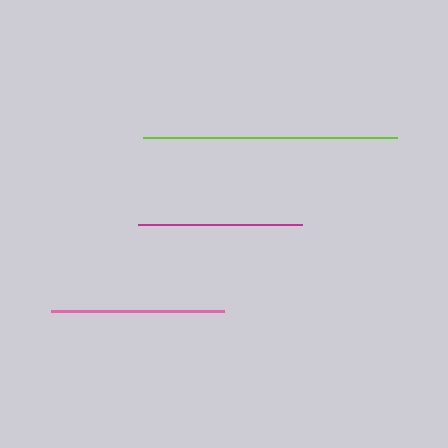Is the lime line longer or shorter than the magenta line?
The lime line is longer than the magenta line.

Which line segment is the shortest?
The magenta line is the shortest at approximately 164 pixels.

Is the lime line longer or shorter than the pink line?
The lime line is longer than the pink line.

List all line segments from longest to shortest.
From longest to shortest: lime, pink, magenta.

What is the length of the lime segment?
The lime segment is approximately 254 pixels long.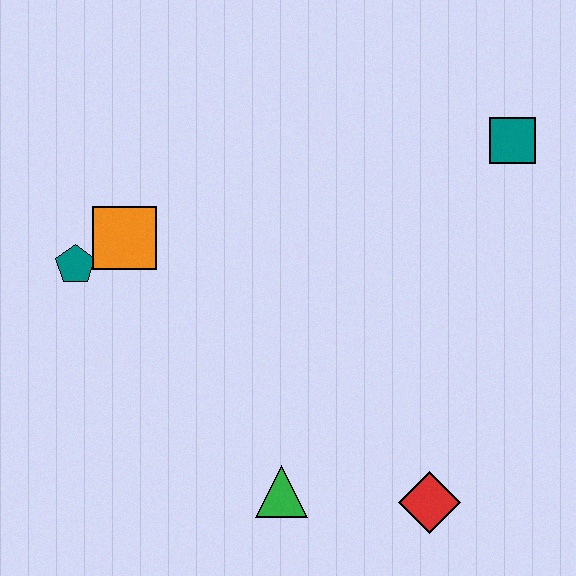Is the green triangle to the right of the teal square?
No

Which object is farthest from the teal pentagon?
The teal square is farthest from the teal pentagon.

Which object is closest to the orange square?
The teal pentagon is closest to the orange square.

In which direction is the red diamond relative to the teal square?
The red diamond is below the teal square.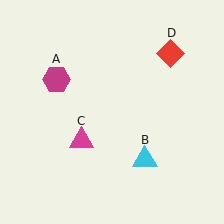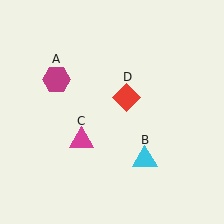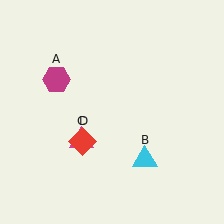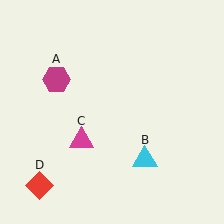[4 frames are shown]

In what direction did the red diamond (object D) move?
The red diamond (object D) moved down and to the left.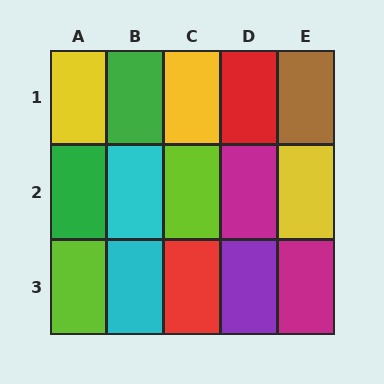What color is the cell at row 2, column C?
Lime.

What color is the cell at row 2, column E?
Yellow.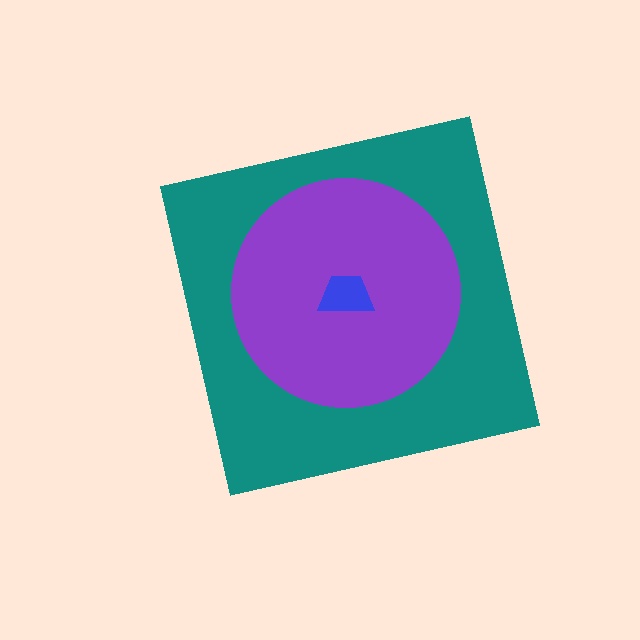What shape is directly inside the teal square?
The purple circle.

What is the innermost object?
The blue trapezoid.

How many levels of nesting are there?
3.